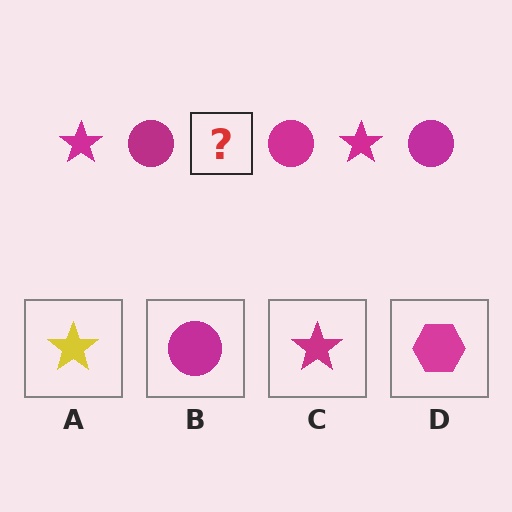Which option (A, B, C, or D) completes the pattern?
C.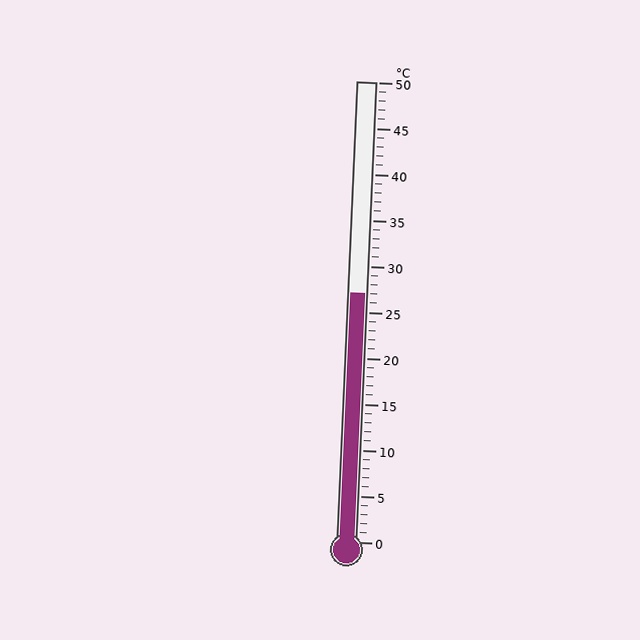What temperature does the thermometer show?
The thermometer shows approximately 27°C.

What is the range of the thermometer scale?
The thermometer scale ranges from 0°C to 50°C.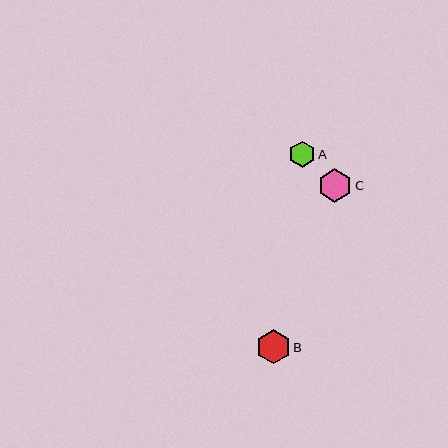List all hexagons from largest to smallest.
From largest to smallest: B, C, A.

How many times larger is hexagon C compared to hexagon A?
Hexagon C is approximately 1.3 times the size of hexagon A.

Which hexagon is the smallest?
Hexagon A is the smallest with a size of approximately 26 pixels.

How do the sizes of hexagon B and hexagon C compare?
Hexagon B and hexagon C are approximately the same size.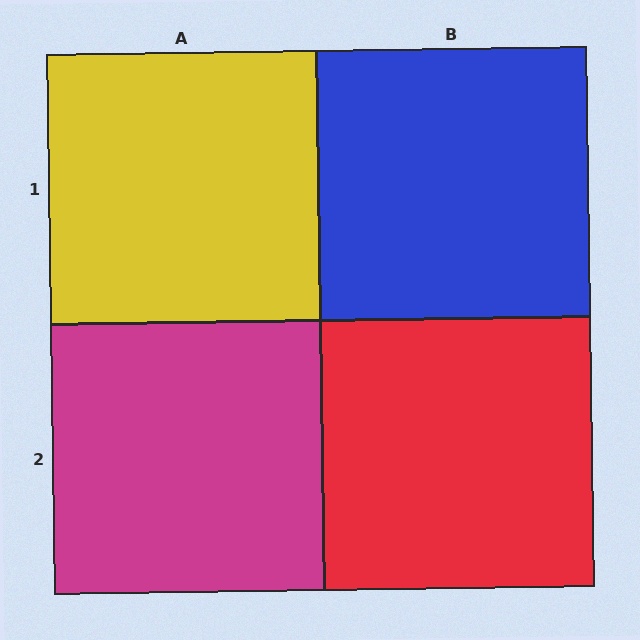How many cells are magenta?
1 cell is magenta.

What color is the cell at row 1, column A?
Yellow.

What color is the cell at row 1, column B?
Blue.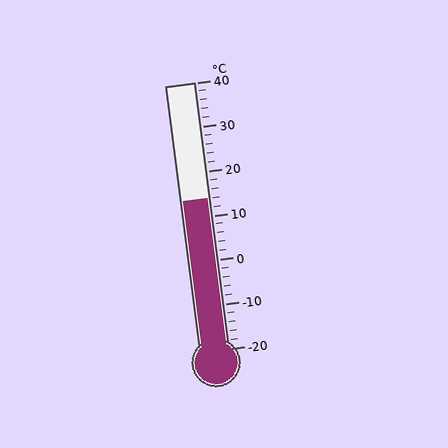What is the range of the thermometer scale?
The thermometer scale ranges from -20°C to 40°C.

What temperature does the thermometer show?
The thermometer shows approximately 14°C.